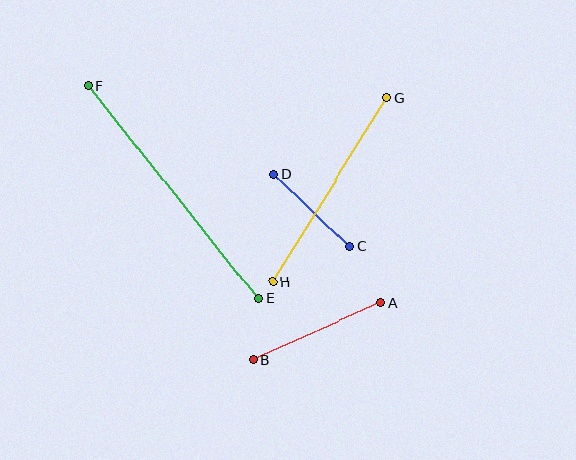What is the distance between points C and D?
The distance is approximately 104 pixels.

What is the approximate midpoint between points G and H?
The midpoint is at approximately (330, 190) pixels.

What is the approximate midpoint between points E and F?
The midpoint is at approximately (173, 192) pixels.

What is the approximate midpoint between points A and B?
The midpoint is at approximately (317, 332) pixels.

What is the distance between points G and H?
The distance is approximately 216 pixels.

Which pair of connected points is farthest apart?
Points E and F are farthest apart.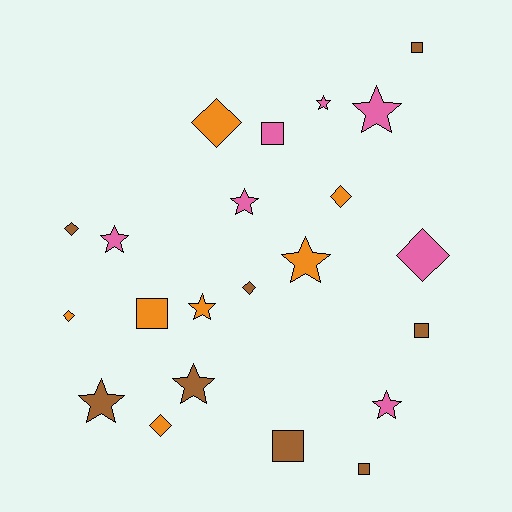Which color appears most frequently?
Brown, with 8 objects.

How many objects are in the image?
There are 22 objects.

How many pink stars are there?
There are 5 pink stars.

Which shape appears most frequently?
Star, with 9 objects.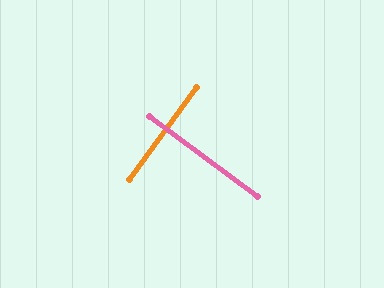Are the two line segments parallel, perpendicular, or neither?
Perpendicular — they meet at approximately 90°.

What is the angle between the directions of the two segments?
Approximately 90 degrees.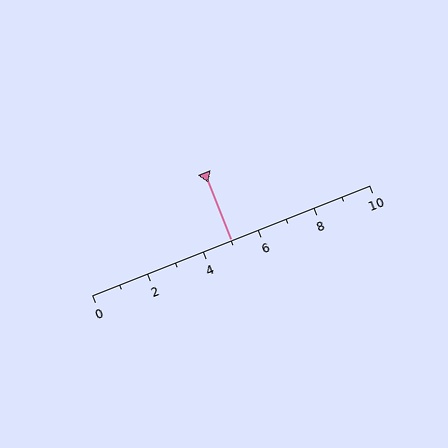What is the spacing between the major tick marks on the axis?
The major ticks are spaced 2 apart.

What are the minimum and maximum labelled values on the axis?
The axis runs from 0 to 10.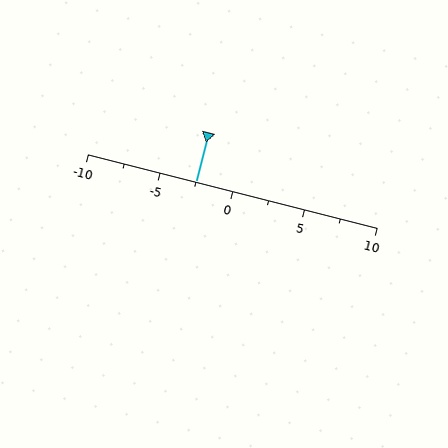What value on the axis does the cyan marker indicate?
The marker indicates approximately -2.5.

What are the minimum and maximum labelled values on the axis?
The axis runs from -10 to 10.